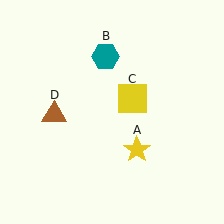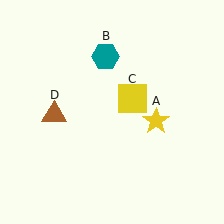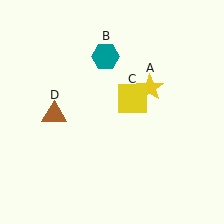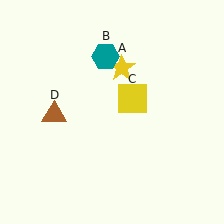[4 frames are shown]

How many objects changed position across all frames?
1 object changed position: yellow star (object A).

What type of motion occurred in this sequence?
The yellow star (object A) rotated counterclockwise around the center of the scene.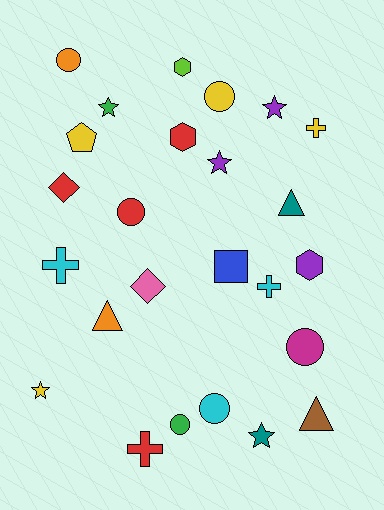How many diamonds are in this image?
There are 2 diamonds.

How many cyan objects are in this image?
There are 3 cyan objects.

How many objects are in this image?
There are 25 objects.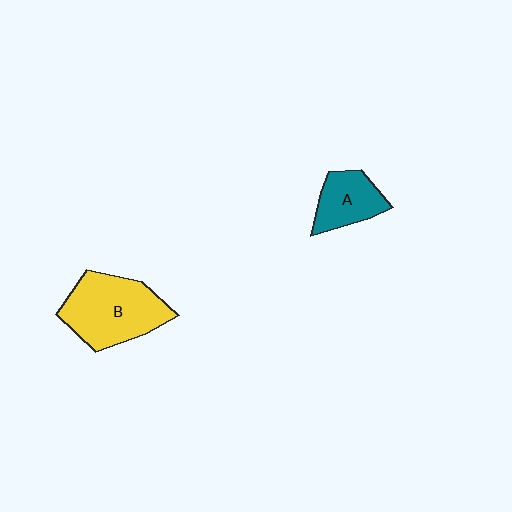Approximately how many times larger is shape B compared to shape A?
Approximately 1.8 times.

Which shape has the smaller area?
Shape A (teal).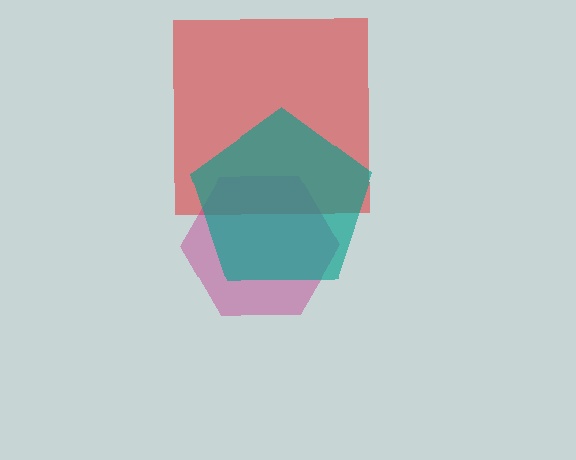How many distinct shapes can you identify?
There are 3 distinct shapes: a red square, a magenta hexagon, a teal pentagon.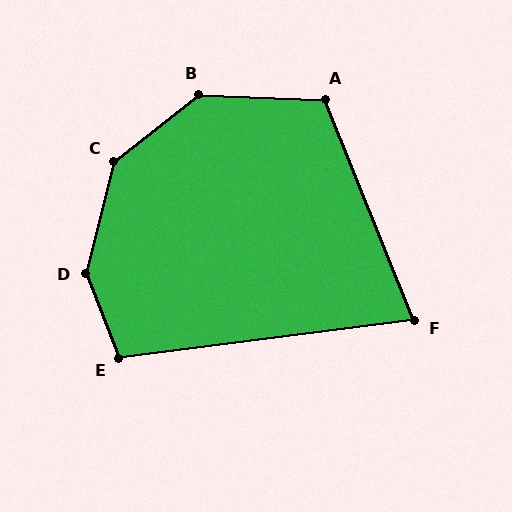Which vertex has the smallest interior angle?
F, at approximately 75 degrees.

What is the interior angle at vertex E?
Approximately 104 degrees (obtuse).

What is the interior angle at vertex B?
Approximately 140 degrees (obtuse).